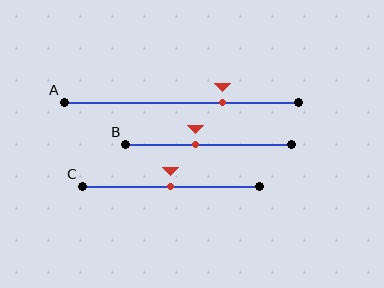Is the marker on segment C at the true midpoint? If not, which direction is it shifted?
Yes, the marker on segment C is at the true midpoint.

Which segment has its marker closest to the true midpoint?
Segment C has its marker closest to the true midpoint.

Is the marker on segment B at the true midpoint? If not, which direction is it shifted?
No, the marker on segment B is shifted to the left by about 8% of the segment length.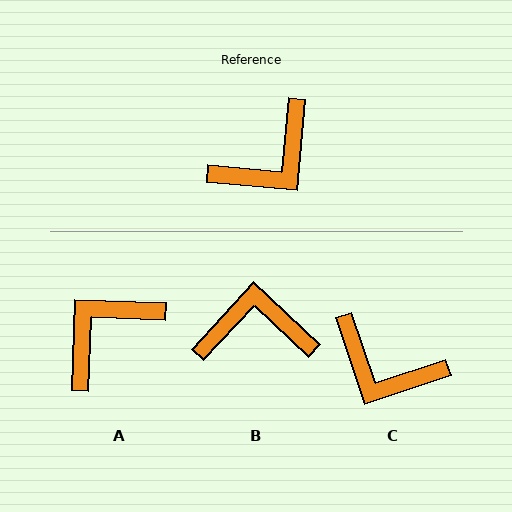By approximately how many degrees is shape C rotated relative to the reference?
Approximately 67 degrees clockwise.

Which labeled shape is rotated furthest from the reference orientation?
A, about 177 degrees away.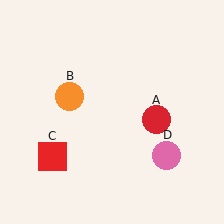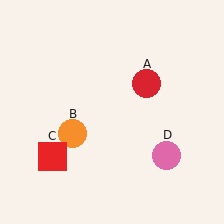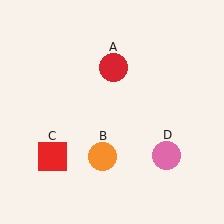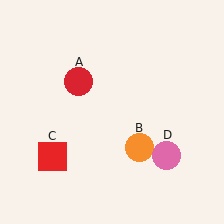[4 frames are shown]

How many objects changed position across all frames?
2 objects changed position: red circle (object A), orange circle (object B).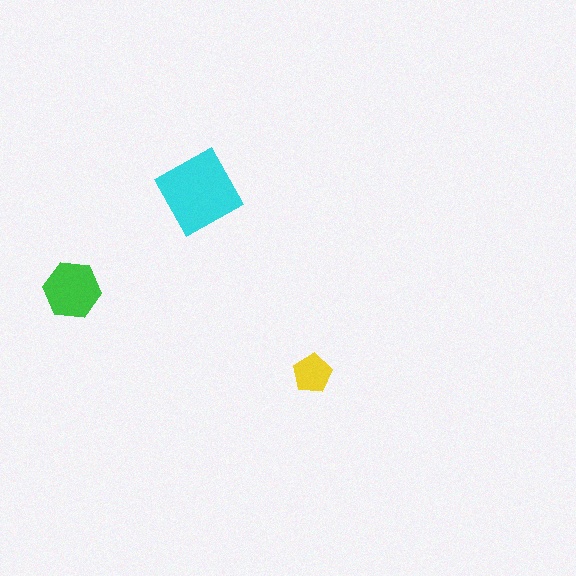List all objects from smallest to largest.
The yellow pentagon, the green hexagon, the cyan diamond.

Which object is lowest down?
The yellow pentagon is bottommost.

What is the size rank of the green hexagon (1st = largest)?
2nd.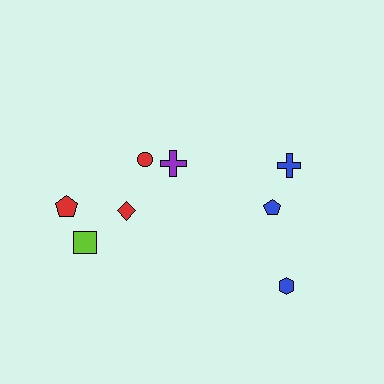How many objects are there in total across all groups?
There are 8 objects.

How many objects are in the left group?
There are 5 objects.